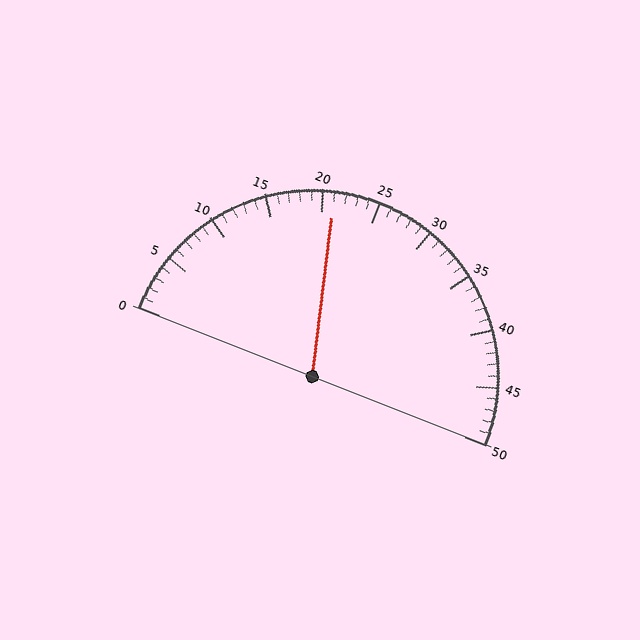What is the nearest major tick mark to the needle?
The nearest major tick mark is 20.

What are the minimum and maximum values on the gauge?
The gauge ranges from 0 to 50.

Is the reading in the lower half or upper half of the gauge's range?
The reading is in the lower half of the range (0 to 50).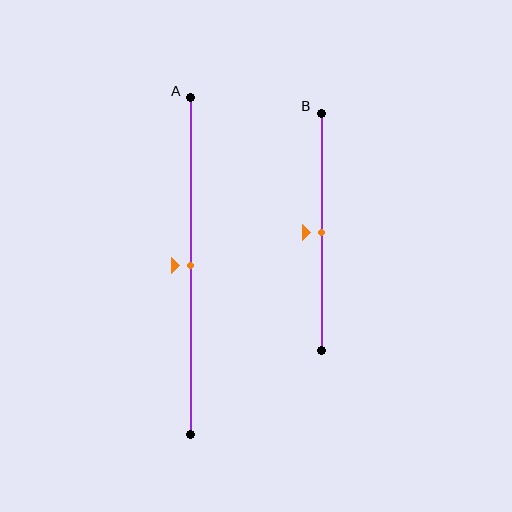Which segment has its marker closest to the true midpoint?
Segment A has its marker closest to the true midpoint.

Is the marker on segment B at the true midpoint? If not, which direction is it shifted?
Yes, the marker on segment B is at the true midpoint.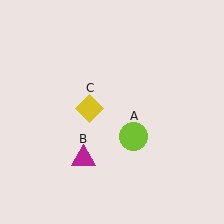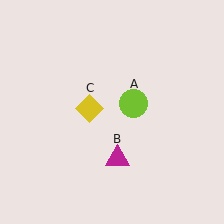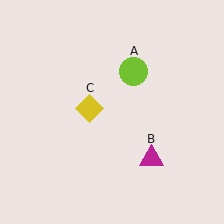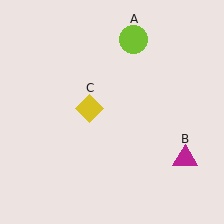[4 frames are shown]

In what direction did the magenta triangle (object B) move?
The magenta triangle (object B) moved right.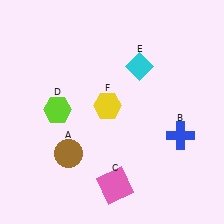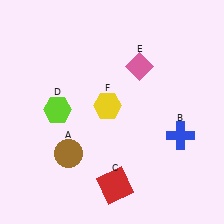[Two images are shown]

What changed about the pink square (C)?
In Image 1, C is pink. In Image 2, it changed to red.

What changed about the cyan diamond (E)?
In Image 1, E is cyan. In Image 2, it changed to pink.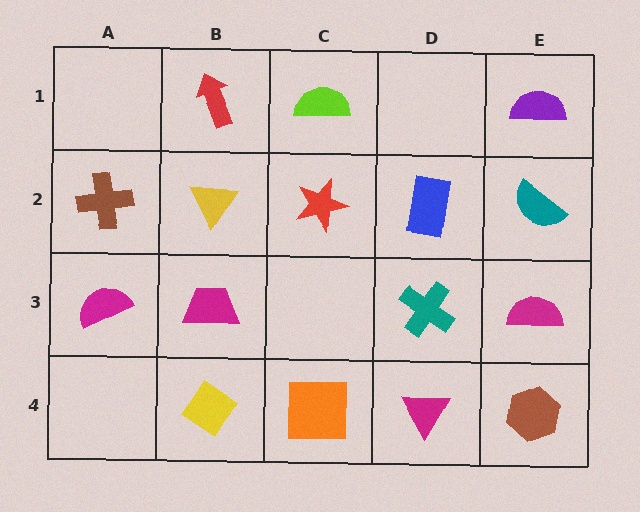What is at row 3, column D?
A teal cross.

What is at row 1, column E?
A purple semicircle.